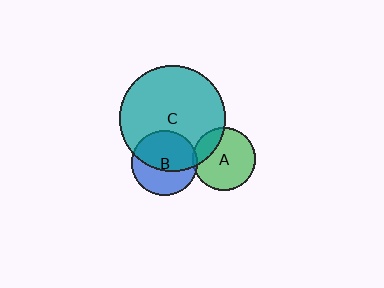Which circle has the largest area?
Circle C (teal).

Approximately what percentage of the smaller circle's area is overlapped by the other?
Approximately 5%.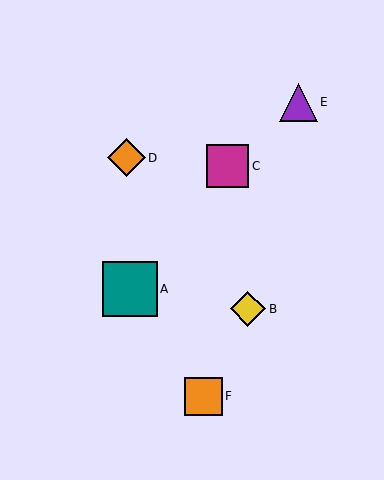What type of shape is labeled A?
Shape A is a teal square.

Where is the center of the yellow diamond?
The center of the yellow diamond is at (248, 309).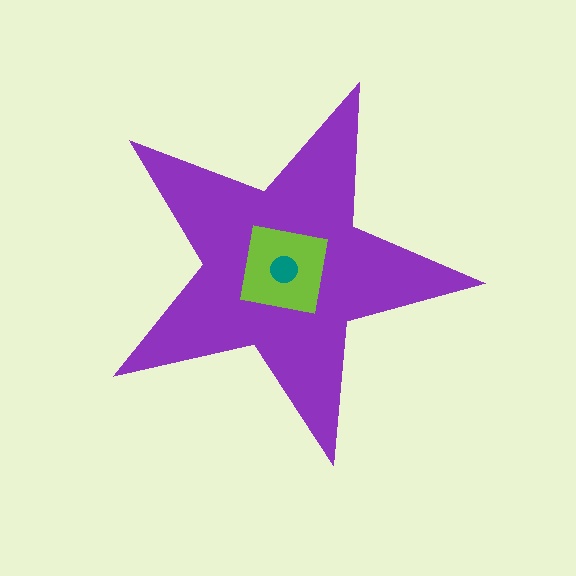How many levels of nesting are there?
3.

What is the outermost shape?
The purple star.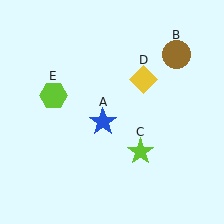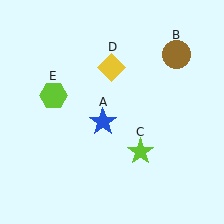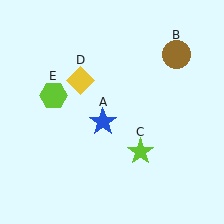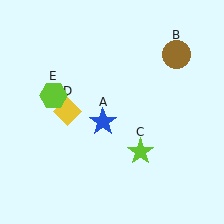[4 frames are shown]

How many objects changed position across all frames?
1 object changed position: yellow diamond (object D).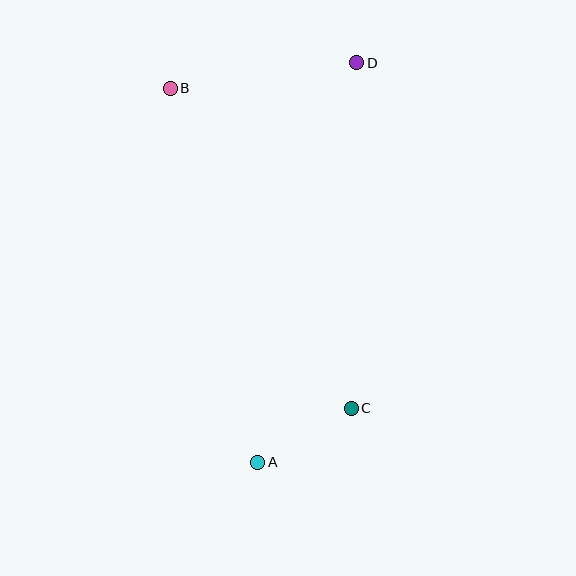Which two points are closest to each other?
Points A and C are closest to each other.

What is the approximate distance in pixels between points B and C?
The distance between B and C is approximately 367 pixels.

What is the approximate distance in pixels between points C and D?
The distance between C and D is approximately 346 pixels.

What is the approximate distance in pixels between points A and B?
The distance between A and B is approximately 384 pixels.